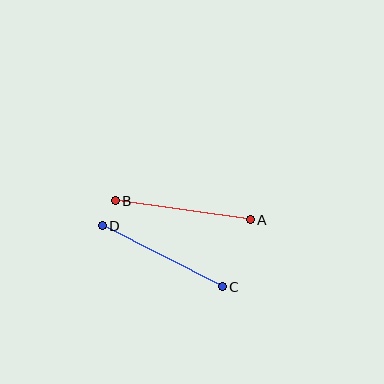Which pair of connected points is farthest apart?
Points A and B are farthest apart.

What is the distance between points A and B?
The distance is approximately 136 pixels.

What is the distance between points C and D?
The distance is approximately 135 pixels.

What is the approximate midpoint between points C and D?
The midpoint is at approximately (162, 256) pixels.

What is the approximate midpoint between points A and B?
The midpoint is at approximately (183, 210) pixels.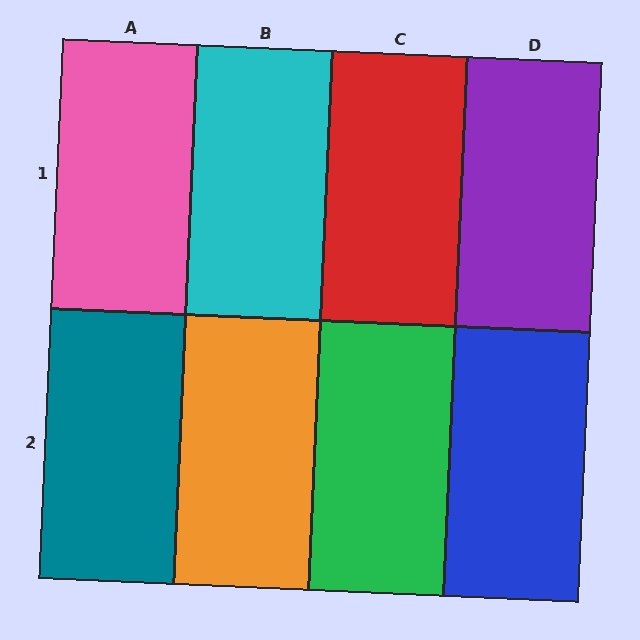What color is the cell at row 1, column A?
Pink.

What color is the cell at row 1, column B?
Cyan.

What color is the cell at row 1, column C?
Red.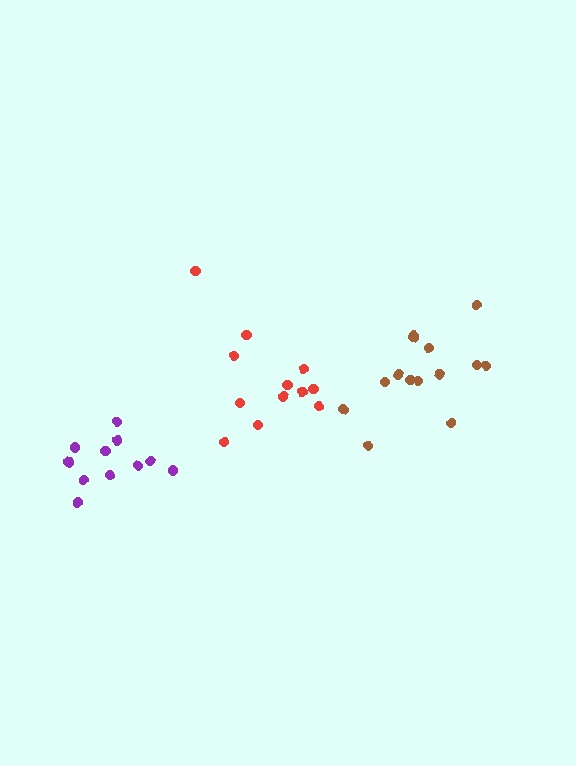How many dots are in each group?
Group 1: 11 dots, Group 2: 12 dots, Group 3: 14 dots (37 total).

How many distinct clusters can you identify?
There are 3 distinct clusters.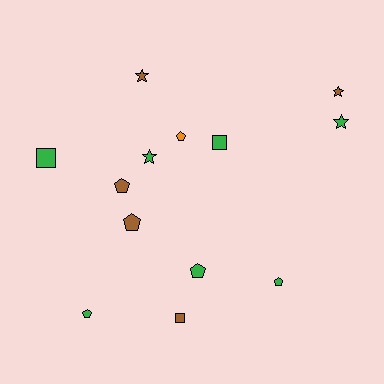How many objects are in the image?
There are 13 objects.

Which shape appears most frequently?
Pentagon, with 6 objects.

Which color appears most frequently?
Green, with 7 objects.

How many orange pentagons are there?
There is 1 orange pentagon.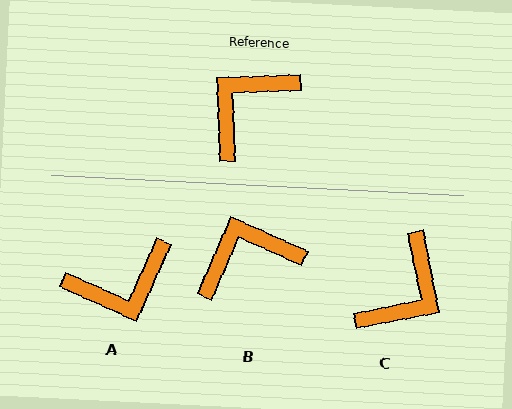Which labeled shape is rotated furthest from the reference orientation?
C, about 171 degrees away.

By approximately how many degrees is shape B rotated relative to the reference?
Approximately 26 degrees clockwise.